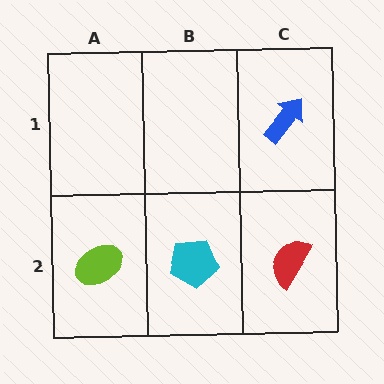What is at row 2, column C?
A red semicircle.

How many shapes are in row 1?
1 shape.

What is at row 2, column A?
A lime ellipse.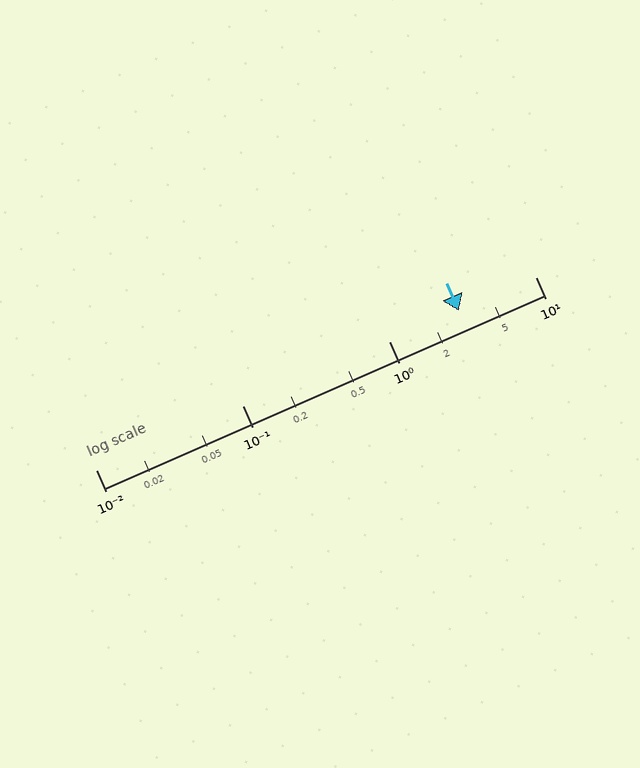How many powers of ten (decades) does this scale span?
The scale spans 3 decades, from 0.01 to 10.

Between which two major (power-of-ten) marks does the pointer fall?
The pointer is between 1 and 10.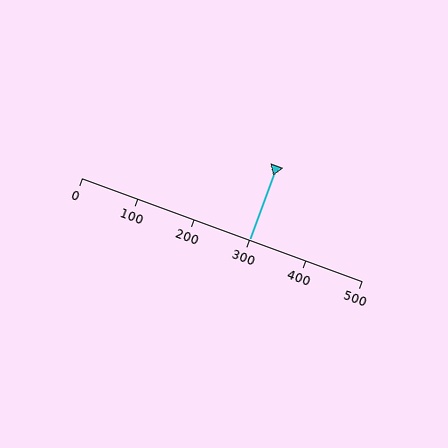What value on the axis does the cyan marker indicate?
The marker indicates approximately 300.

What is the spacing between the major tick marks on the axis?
The major ticks are spaced 100 apart.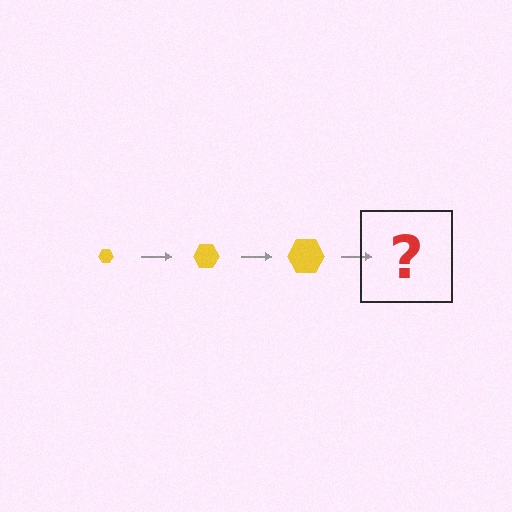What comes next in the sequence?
The next element should be a yellow hexagon, larger than the previous one.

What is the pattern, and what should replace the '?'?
The pattern is that the hexagon gets progressively larger each step. The '?' should be a yellow hexagon, larger than the previous one.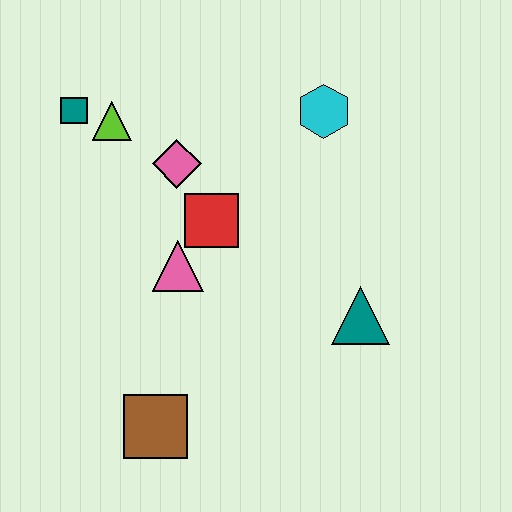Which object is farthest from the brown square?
The cyan hexagon is farthest from the brown square.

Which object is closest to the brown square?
The pink triangle is closest to the brown square.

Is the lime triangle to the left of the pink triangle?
Yes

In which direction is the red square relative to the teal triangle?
The red square is to the left of the teal triangle.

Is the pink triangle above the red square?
No